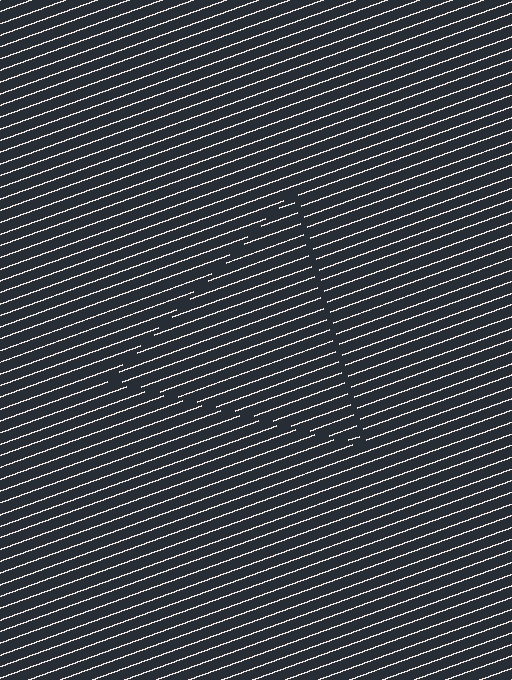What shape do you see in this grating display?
An illusory triangle. The interior of the shape contains the same grating, shifted by half a period — the contour is defined by the phase discontinuity where line-ends from the inner and outer gratings abut.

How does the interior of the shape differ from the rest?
The interior of the shape contains the same grating, shifted by half a period — the contour is defined by the phase discontinuity where line-ends from the inner and outer gratings abut.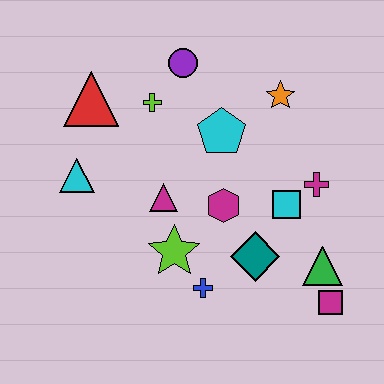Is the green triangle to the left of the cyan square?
No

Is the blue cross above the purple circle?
No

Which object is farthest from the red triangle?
The magenta square is farthest from the red triangle.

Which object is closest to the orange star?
The cyan pentagon is closest to the orange star.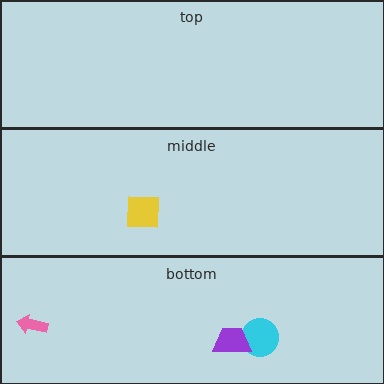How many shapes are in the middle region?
1.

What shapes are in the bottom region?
The cyan circle, the purple trapezoid, the pink arrow.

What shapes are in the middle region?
The yellow square.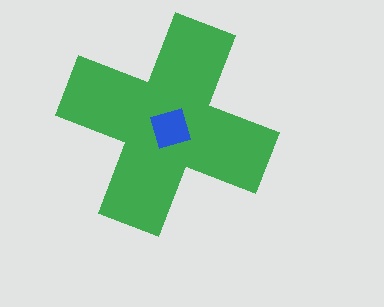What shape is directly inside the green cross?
The blue square.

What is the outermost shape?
The green cross.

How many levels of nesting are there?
2.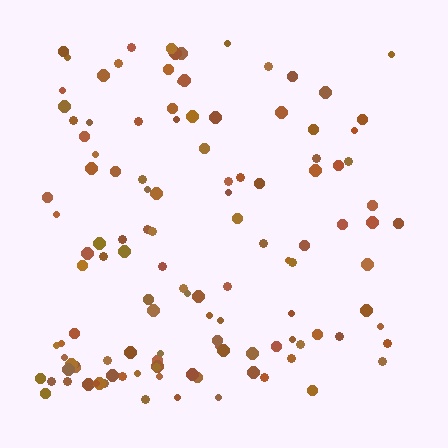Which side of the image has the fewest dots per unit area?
The right.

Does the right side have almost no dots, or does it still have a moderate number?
Still a moderate number, just noticeably fewer than the left.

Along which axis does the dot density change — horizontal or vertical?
Horizontal.